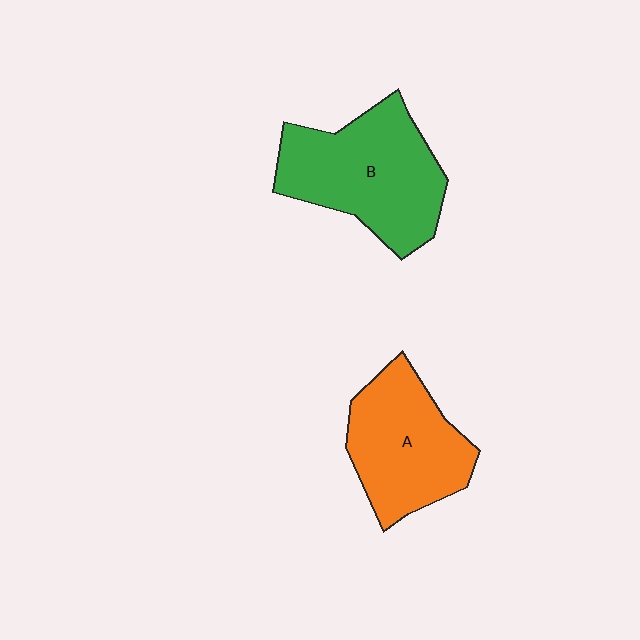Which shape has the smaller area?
Shape A (orange).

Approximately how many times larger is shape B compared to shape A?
Approximately 1.2 times.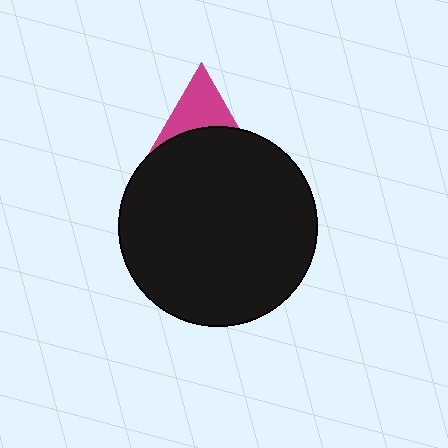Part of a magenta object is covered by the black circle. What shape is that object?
It is a triangle.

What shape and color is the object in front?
The object in front is a black circle.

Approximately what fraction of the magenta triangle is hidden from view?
Roughly 43% of the magenta triangle is hidden behind the black circle.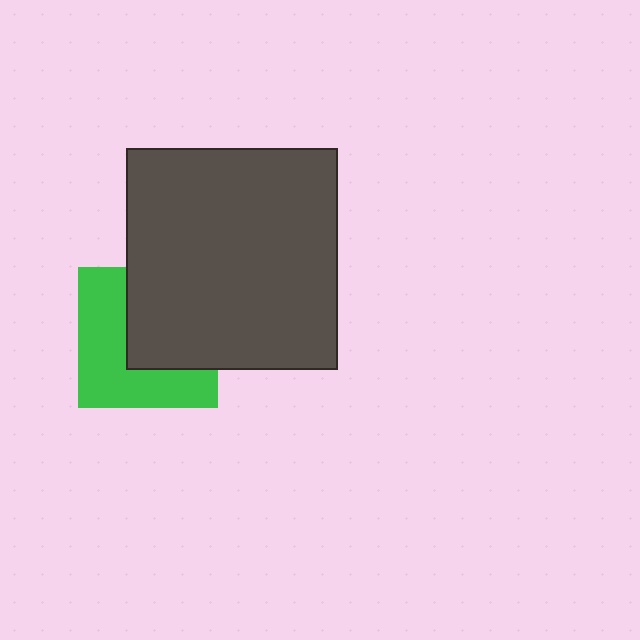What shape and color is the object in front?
The object in front is a dark gray rectangle.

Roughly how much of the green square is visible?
About half of it is visible (roughly 52%).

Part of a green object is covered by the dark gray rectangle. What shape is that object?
It is a square.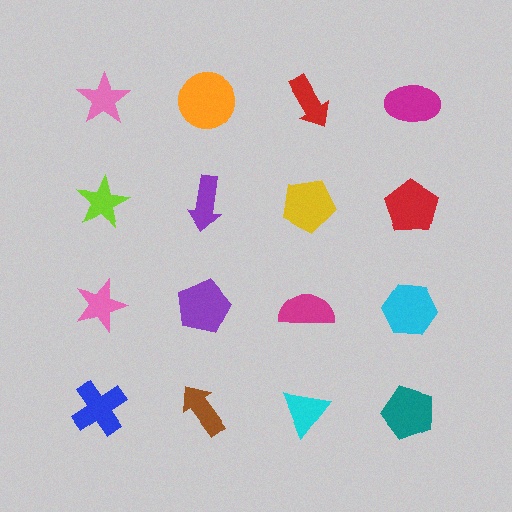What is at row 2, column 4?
A red pentagon.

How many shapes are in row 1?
4 shapes.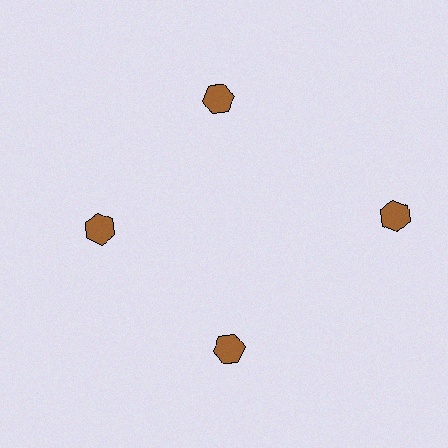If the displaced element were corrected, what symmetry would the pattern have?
It would have 4-fold rotational symmetry — the pattern would map onto itself every 90 degrees.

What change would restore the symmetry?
The symmetry would be restored by moving it inward, back onto the ring so that all 4 hexagons sit at equal angles and equal distance from the center.